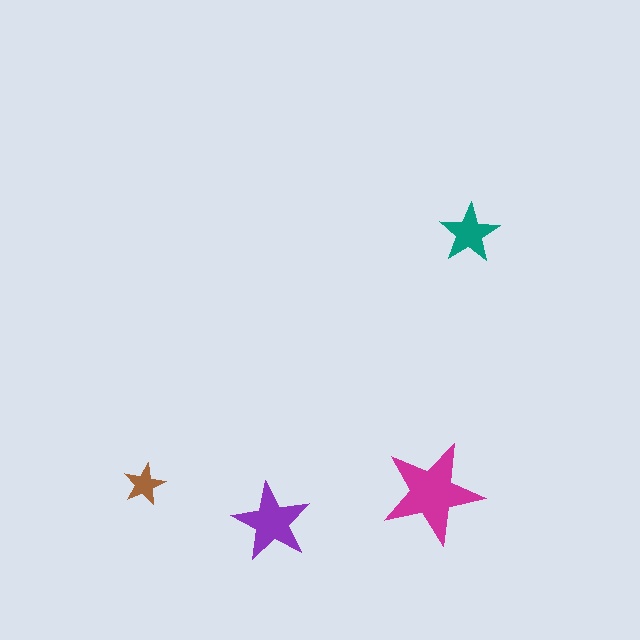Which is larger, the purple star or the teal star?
The purple one.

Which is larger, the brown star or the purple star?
The purple one.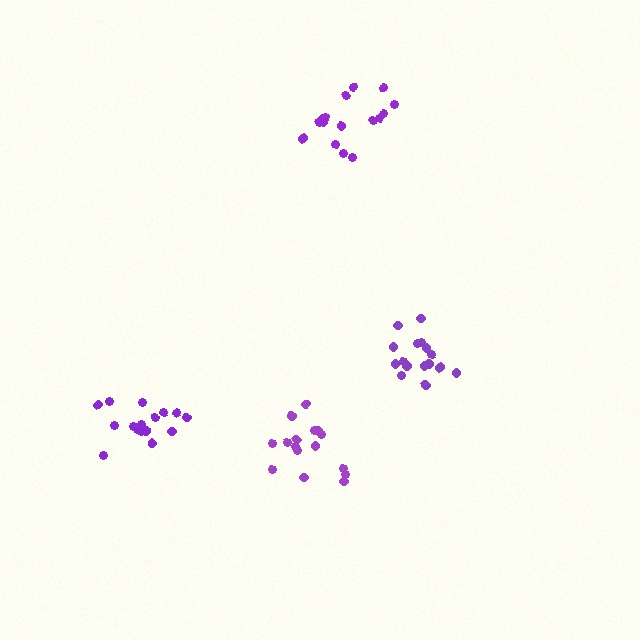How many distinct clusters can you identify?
There are 4 distinct clusters.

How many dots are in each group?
Group 1: 17 dots, Group 2: 16 dots, Group 3: 16 dots, Group 4: 16 dots (65 total).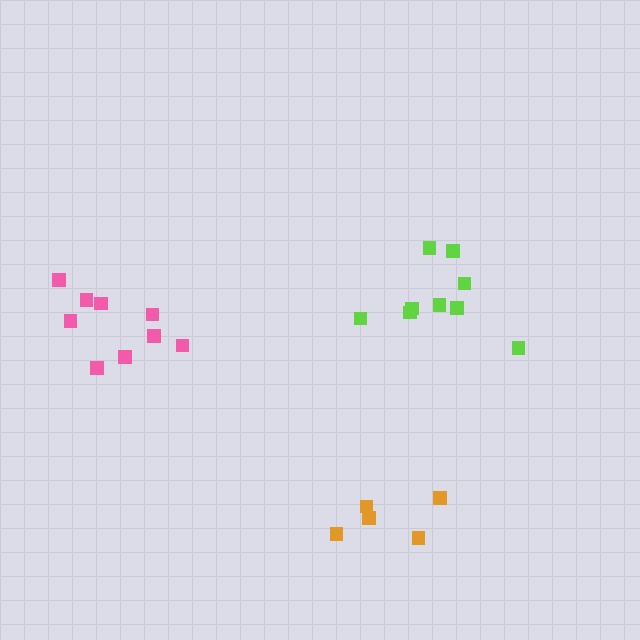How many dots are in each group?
Group 1: 9 dots, Group 2: 9 dots, Group 3: 5 dots (23 total).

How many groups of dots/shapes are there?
There are 3 groups.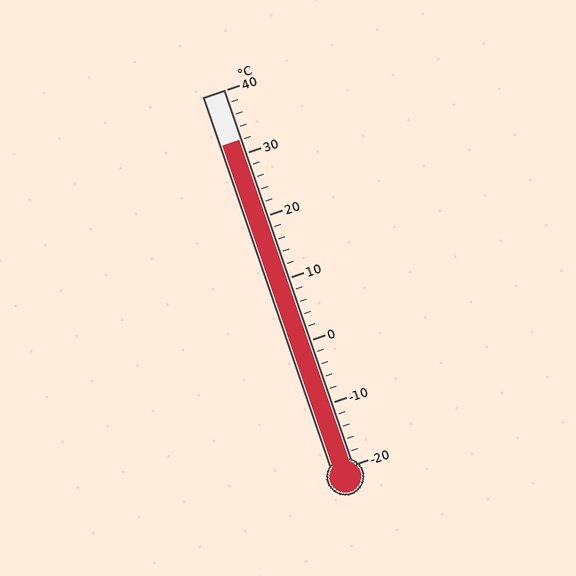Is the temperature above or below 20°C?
The temperature is above 20°C.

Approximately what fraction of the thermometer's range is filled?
The thermometer is filled to approximately 85% of its range.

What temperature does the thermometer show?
The thermometer shows approximately 32°C.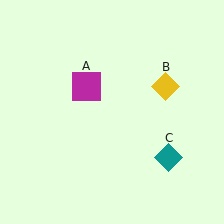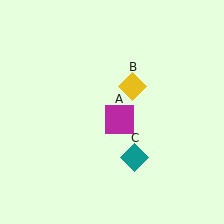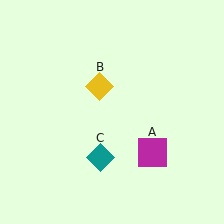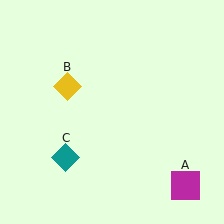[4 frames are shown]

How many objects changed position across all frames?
3 objects changed position: magenta square (object A), yellow diamond (object B), teal diamond (object C).